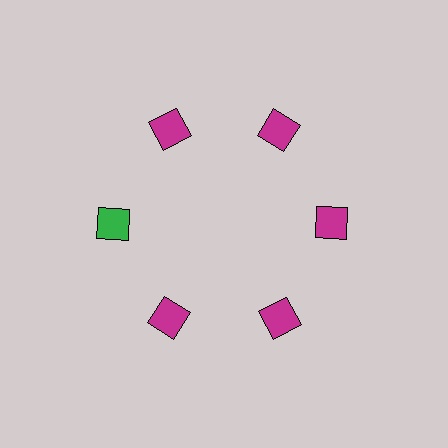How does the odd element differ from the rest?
It has a different color: green instead of magenta.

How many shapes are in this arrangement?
There are 6 shapes arranged in a ring pattern.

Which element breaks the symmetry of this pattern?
The green diamond at roughly the 9 o'clock position breaks the symmetry. All other shapes are magenta diamonds.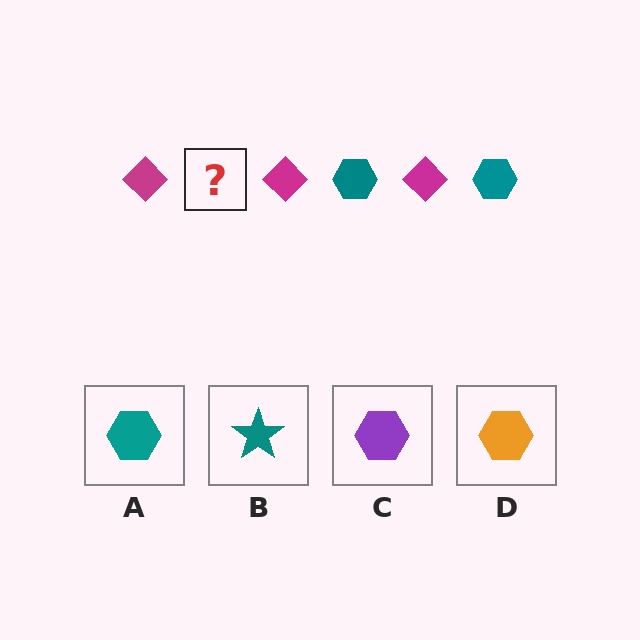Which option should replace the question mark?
Option A.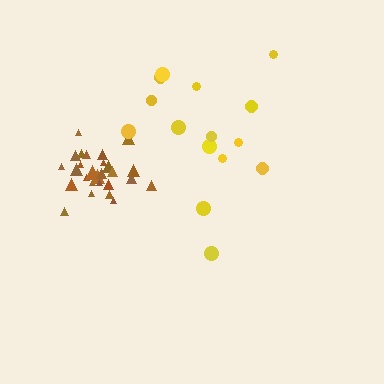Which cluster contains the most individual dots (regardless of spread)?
Brown (27).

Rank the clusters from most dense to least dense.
brown, yellow.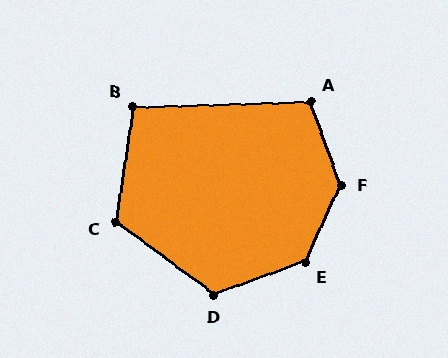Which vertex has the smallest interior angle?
B, at approximately 100 degrees.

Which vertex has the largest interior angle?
F, at approximately 136 degrees.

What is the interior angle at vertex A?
Approximately 108 degrees (obtuse).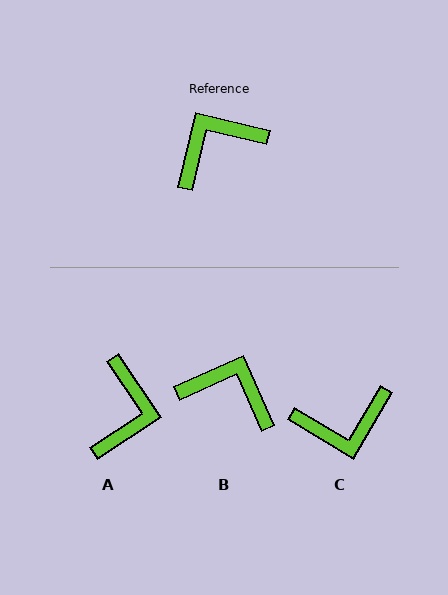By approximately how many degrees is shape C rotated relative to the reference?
Approximately 162 degrees counter-clockwise.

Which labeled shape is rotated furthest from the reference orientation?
C, about 162 degrees away.